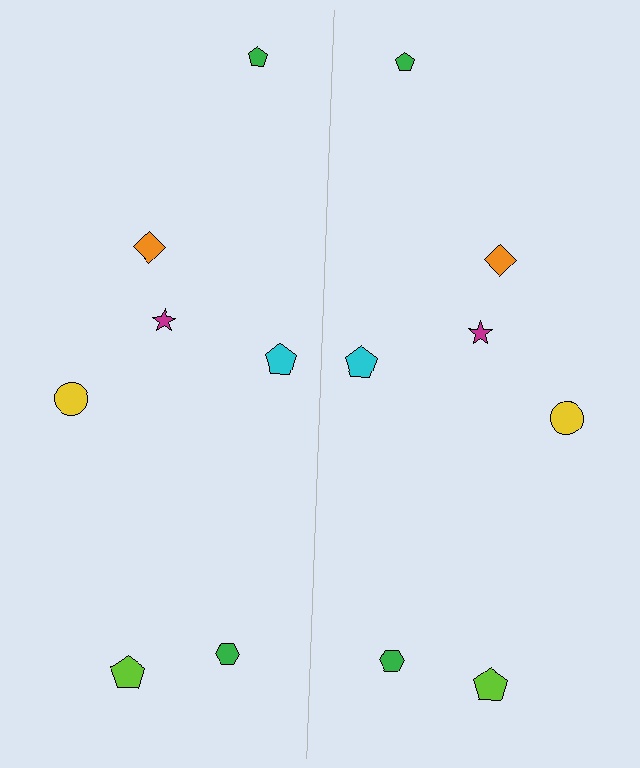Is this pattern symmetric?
Yes, this pattern has bilateral (reflection) symmetry.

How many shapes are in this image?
There are 14 shapes in this image.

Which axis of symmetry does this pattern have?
The pattern has a vertical axis of symmetry running through the center of the image.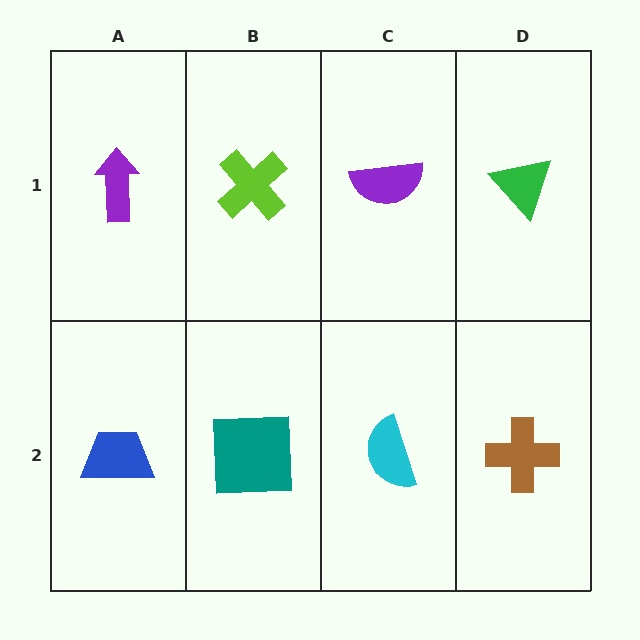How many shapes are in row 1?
4 shapes.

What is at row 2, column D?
A brown cross.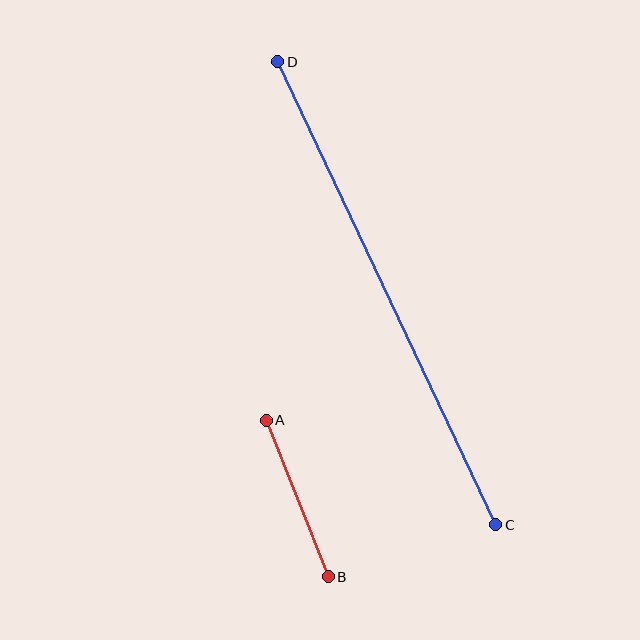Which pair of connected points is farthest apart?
Points C and D are farthest apart.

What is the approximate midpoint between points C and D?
The midpoint is at approximately (387, 293) pixels.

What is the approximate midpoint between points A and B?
The midpoint is at approximately (297, 498) pixels.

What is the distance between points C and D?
The distance is approximately 511 pixels.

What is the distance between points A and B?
The distance is approximately 169 pixels.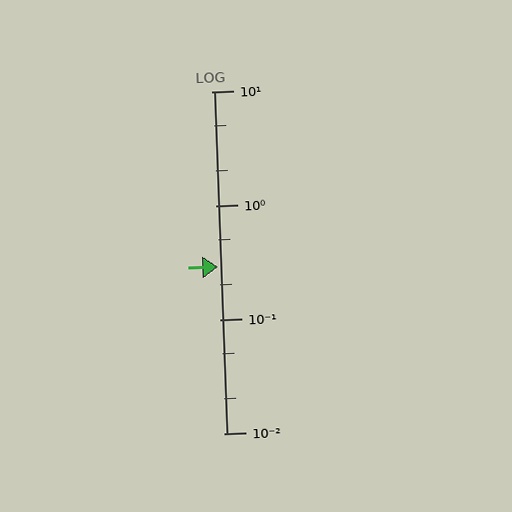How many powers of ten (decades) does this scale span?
The scale spans 3 decades, from 0.01 to 10.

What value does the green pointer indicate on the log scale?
The pointer indicates approximately 0.29.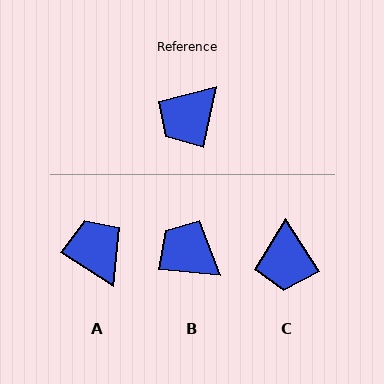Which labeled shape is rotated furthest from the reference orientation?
A, about 111 degrees away.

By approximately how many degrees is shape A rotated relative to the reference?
Approximately 111 degrees clockwise.